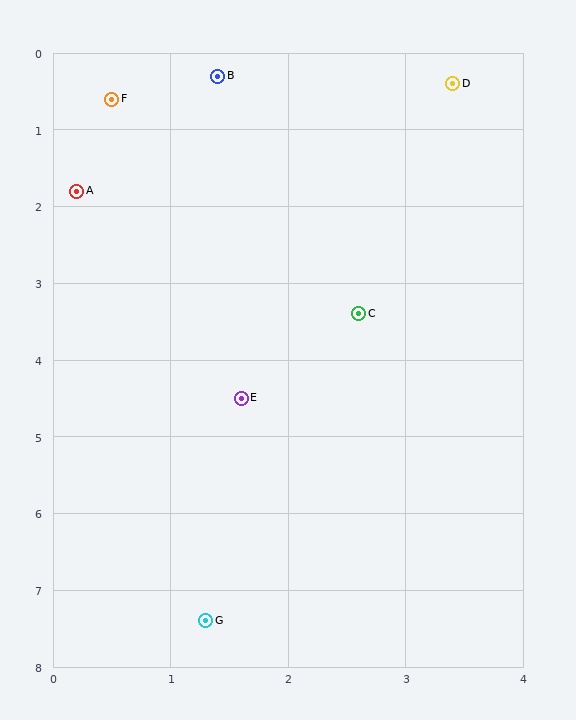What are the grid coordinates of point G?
Point G is at approximately (1.3, 7.4).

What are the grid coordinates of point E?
Point E is at approximately (1.6, 4.5).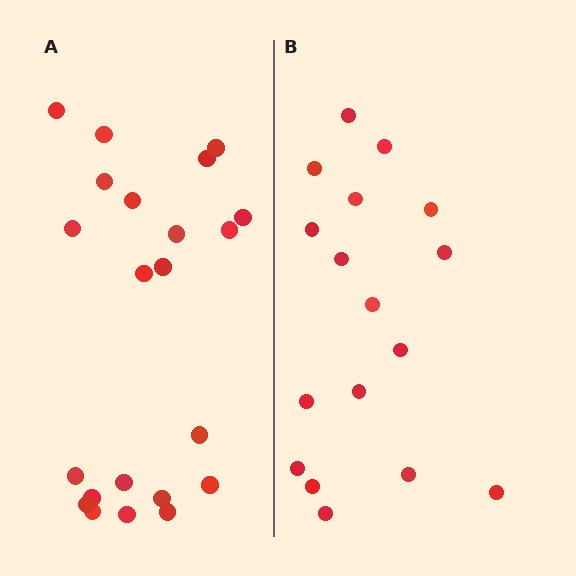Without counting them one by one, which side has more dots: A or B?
Region A (the left region) has more dots.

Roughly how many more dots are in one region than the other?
Region A has about 5 more dots than region B.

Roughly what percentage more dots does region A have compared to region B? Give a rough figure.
About 30% more.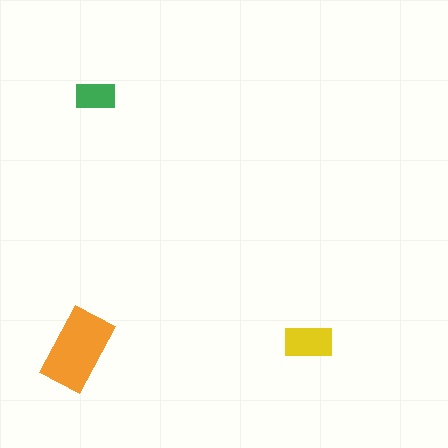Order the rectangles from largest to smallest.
the orange one, the yellow one, the green one.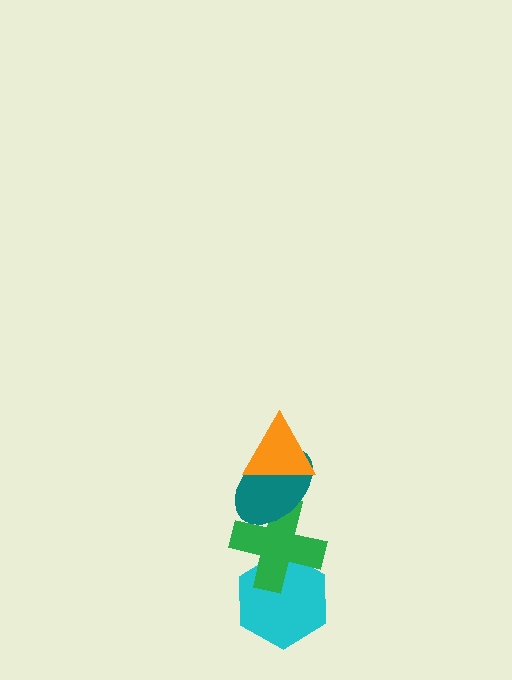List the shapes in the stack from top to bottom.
From top to bottom: the orange triangle, the teal ellipse, the green cross, the cyan hexagon.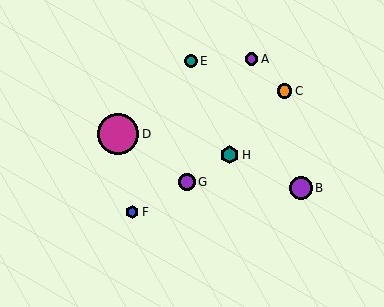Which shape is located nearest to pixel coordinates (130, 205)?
The blue hexagon (labeled F) at (132, 212) is nearest to that location.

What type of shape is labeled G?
Shape G is a purple circle.